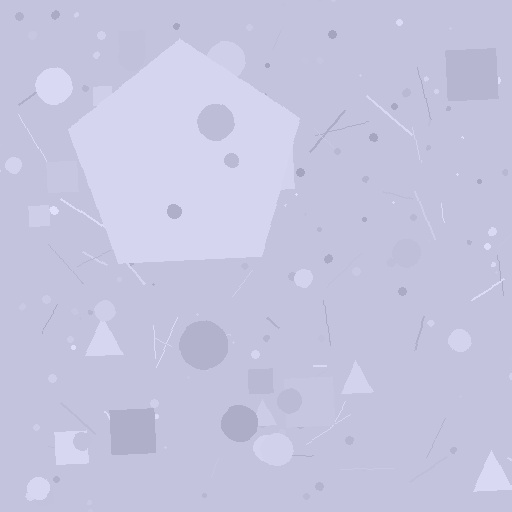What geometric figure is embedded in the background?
A pentagon is embedded in the background.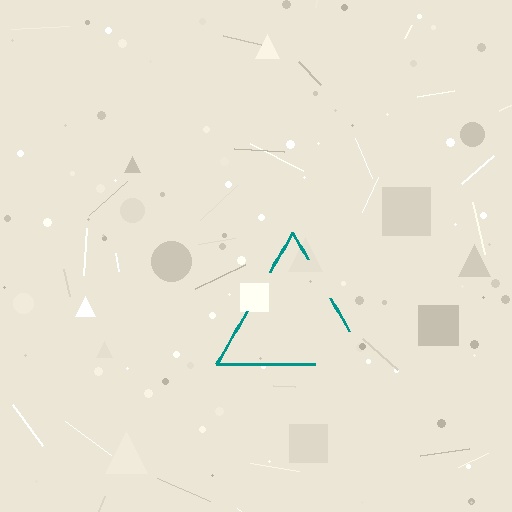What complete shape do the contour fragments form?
The contour fragments form a triangle.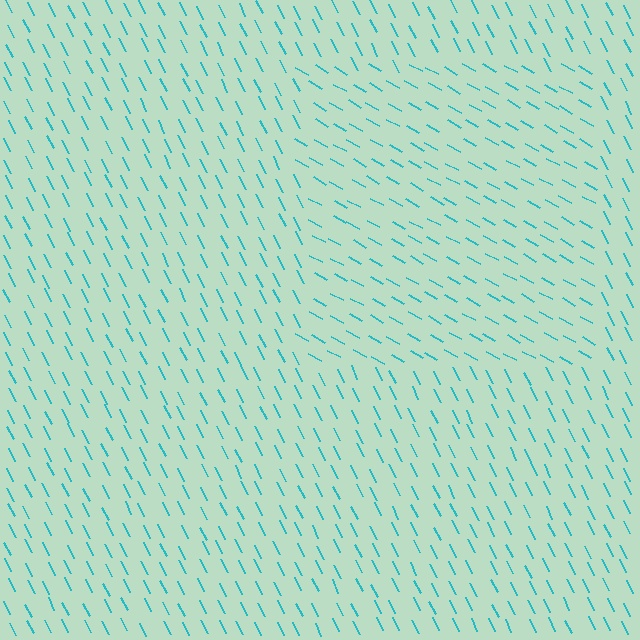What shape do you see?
I see a rectangle.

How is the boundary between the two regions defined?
The boundary is defined purely by a change in line orientation (approximately 35 degrees difference). All lines are the same color and thickness.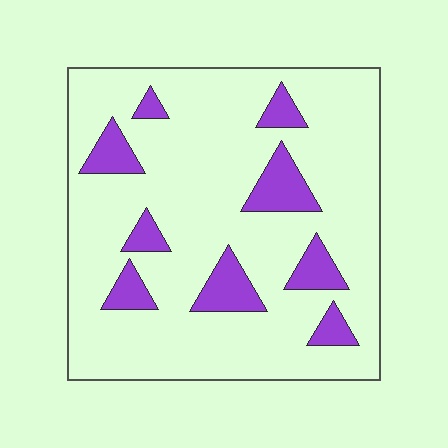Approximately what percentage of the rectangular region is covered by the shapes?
Approximately 15%.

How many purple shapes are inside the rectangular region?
9.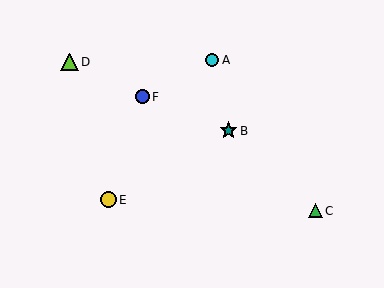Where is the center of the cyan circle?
The center of the cyan circle is at (212, 60).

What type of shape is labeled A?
Shape A is a cyan circle.